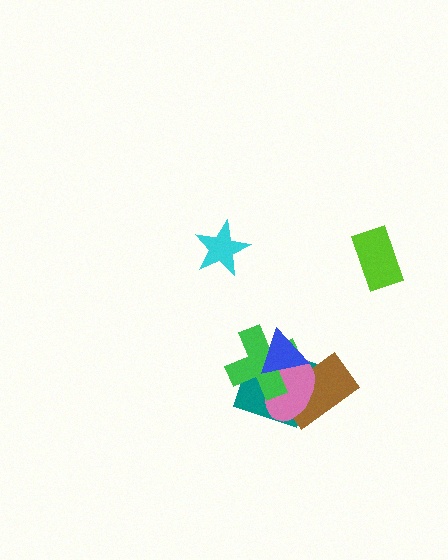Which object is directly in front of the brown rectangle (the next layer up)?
The pink ellipse is directly in front of the brown rectangle.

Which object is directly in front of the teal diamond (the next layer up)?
The brown rectangle is directly in front of the teal diamond.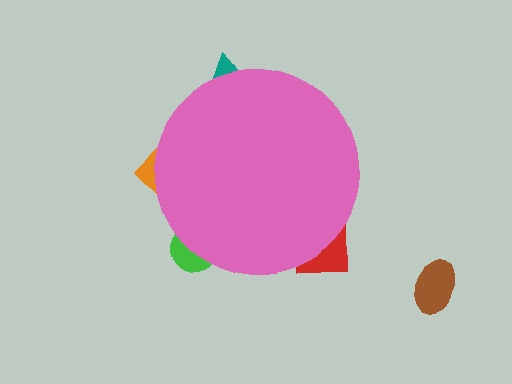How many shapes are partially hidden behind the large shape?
4 shapes are partially hidden.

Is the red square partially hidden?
Yes, the red square is partially hidden behind the pink circle.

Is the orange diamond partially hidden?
Yes, the orange diamond is partially hidden behind the pink circle.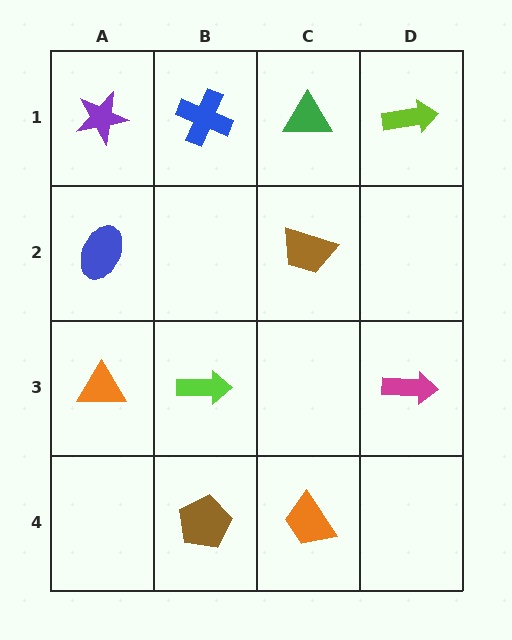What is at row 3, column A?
An orange triangle.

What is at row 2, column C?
A brown trapezoid.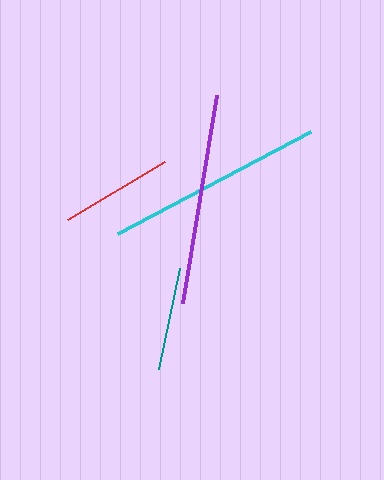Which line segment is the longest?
The cyan line is the longest at approximately 217 pixels.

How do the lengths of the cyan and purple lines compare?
The cyan and purple lines are approximately the same length.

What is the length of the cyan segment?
The cyan segment is approximately 217 pixels long.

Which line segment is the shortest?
The teal line is the shortest at approximately 104 pixels.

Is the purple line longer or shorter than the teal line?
The purple line is longer than the teal line.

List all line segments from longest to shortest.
From longest to shortest: cyan, purple, red, teal.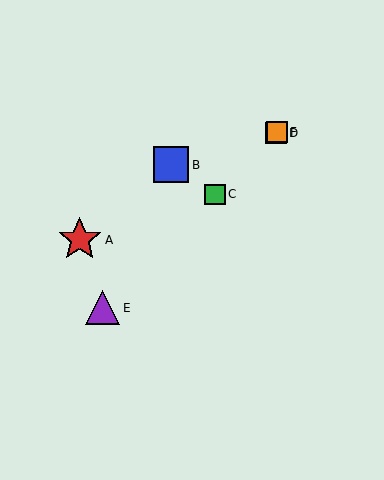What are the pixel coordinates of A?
Object A is at (80, 240).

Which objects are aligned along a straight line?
Objects C, D, E, F are aligned along a straight line.